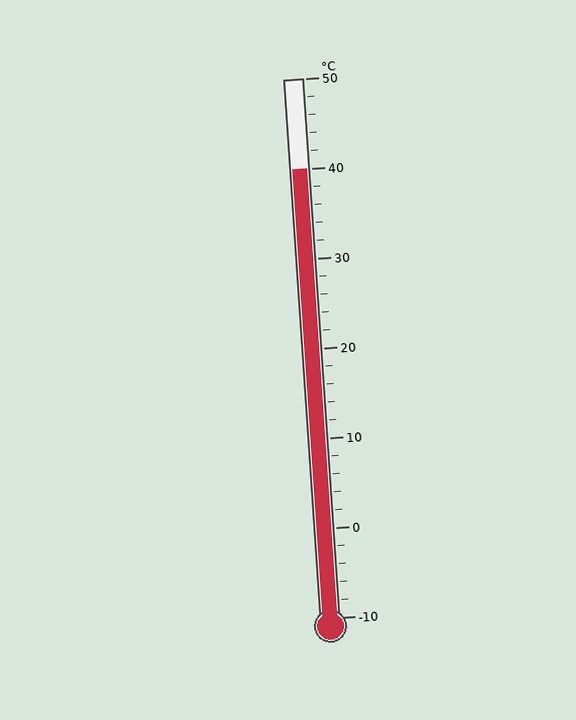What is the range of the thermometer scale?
The thermometer scale ranges from -10°C to 50°C.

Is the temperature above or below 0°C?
The temperature is above 0°C.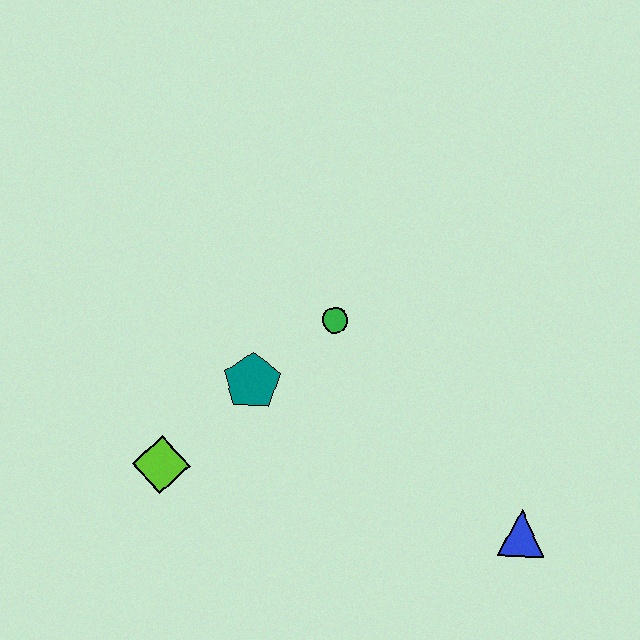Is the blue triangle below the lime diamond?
Yes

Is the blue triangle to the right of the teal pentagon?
Yes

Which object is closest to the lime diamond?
The teal pentagon is closest to the lime diamond.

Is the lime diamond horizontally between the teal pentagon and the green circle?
No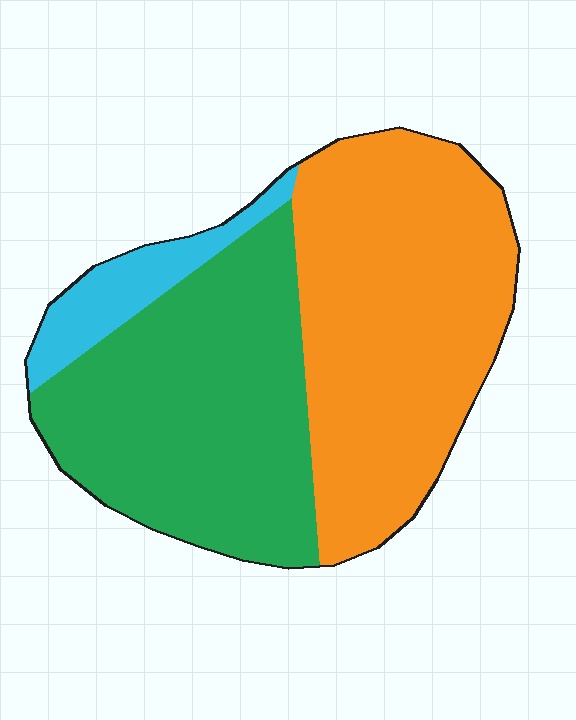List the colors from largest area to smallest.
From largest to smallest: orange, green, cyan.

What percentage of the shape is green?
Green covers about 45% of the shape.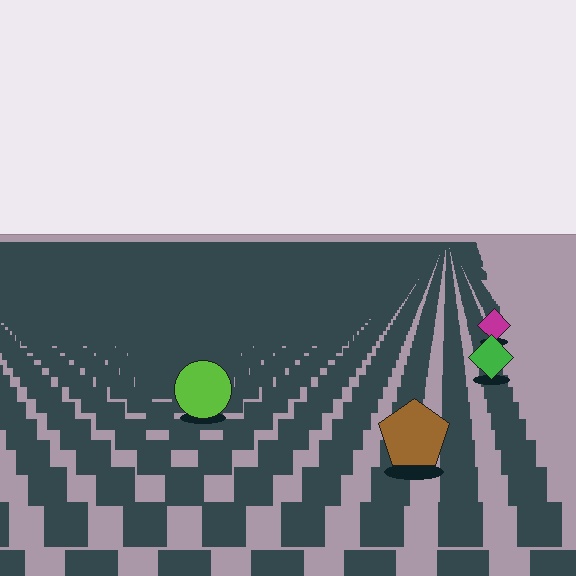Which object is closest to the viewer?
The brown pentagon is closest. The texture marks near it are larger and more spread out.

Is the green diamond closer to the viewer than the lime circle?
No. The lime circle is closer — you can tell from the texture gradient: the ground texture is coarser near it.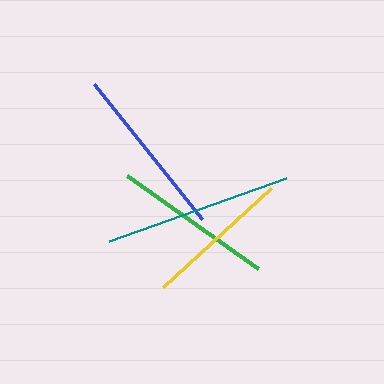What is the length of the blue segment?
The blue segment is approximately 173 pixels long.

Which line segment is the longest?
The teal line is the longest at approximately 189 pixels.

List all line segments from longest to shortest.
From longest to shortest: teal, blue, green, yellow.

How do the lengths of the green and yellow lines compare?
The green and yellow lines are approximately the same length.